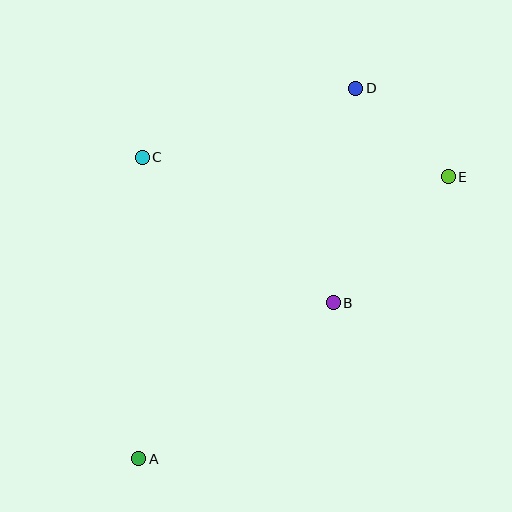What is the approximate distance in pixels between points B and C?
The distance between B and C is approximately 240 pixels.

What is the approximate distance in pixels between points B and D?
The distance between B and D is approximately 216 pixels.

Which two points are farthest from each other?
Points A and D are farthest from each other.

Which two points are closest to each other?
Points D and E are closest to each other.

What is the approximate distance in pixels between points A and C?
The distance between A and C is approximately 302 pixels.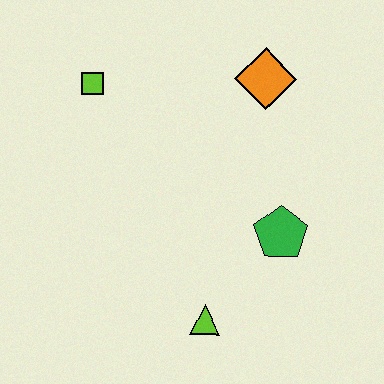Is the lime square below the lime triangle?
No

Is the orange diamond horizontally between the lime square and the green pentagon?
Yes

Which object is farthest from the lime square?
The lime triangle is farthest from the lime square.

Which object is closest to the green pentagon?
The lime triangle is closest to the green pentagon.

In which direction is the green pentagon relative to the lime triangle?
The green pentagon is above the lime triangle.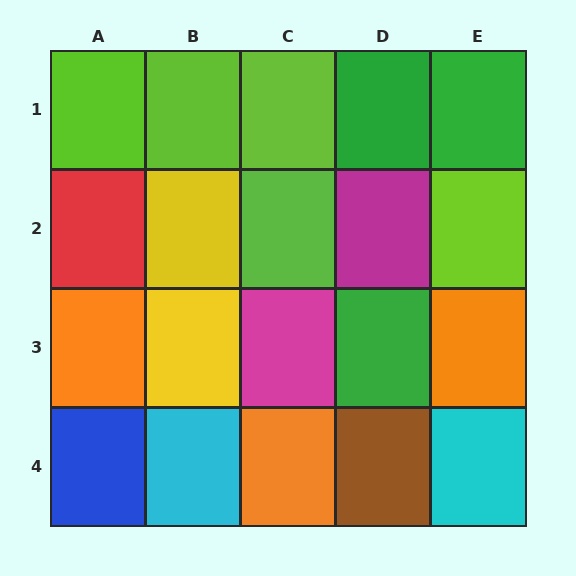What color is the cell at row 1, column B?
Lime.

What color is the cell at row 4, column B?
Cyan.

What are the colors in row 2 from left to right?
Red, yellow, lime, magenta, lime.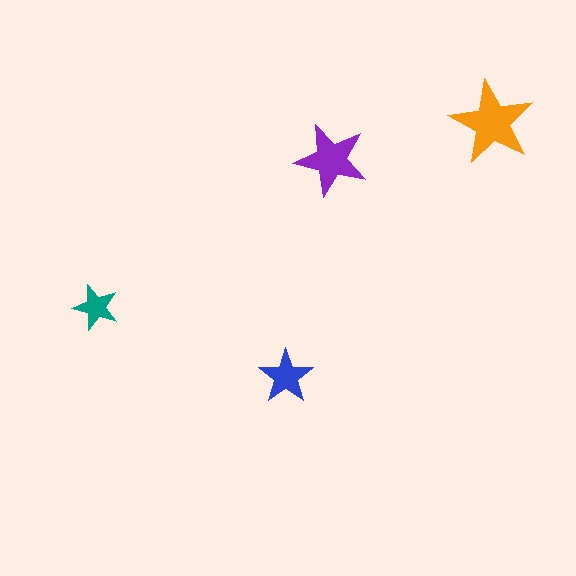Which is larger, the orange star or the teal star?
The orange one.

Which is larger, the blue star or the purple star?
The purple one.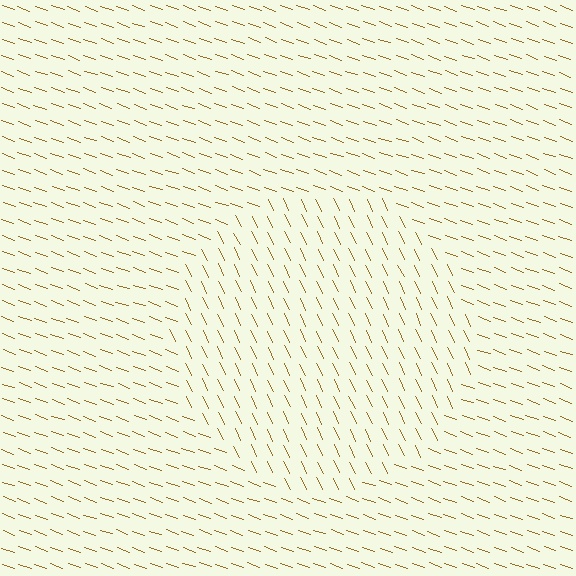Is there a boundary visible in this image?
Yes, there is a texture boundary formed by a change in line orientation.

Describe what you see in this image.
The image is filled with small brown line segments. A circle region in the image has lines oriented differently from the surrounding lines, creating a visible texture boundary.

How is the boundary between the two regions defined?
The boundary is defined purely by a change in line orientation (approximately 45 degrees difference). All lines are the same color and thickness.